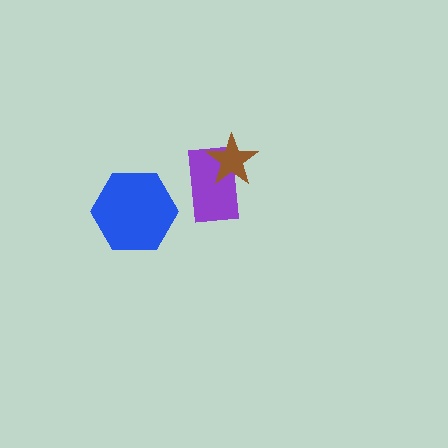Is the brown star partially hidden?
No, no other shape covers it.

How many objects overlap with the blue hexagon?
0 objects overlap with the blue hexagon.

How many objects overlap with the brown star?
1 object overlaps with the brown star.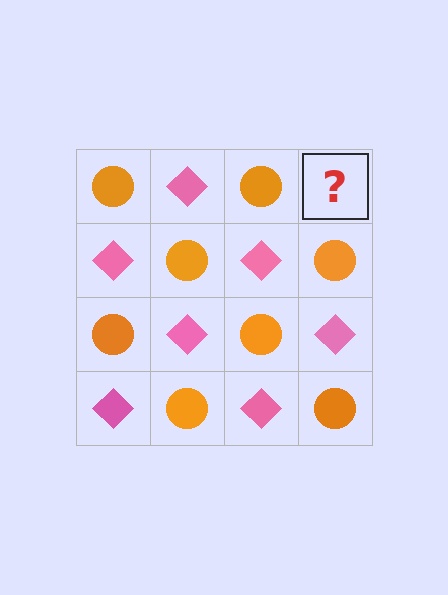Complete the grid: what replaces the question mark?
The question mark should be replaced with a pink diamond.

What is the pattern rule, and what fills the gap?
The rule is that it alternates orange circle and pink diamond in a checkerboard pattern. The gap should be filled with a pink diamond.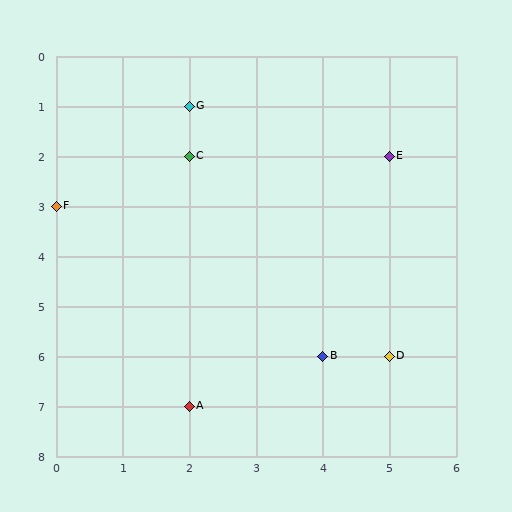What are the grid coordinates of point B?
Point B is at grid coordinates (4, 6).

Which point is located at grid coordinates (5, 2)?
Point E is at (5, 2).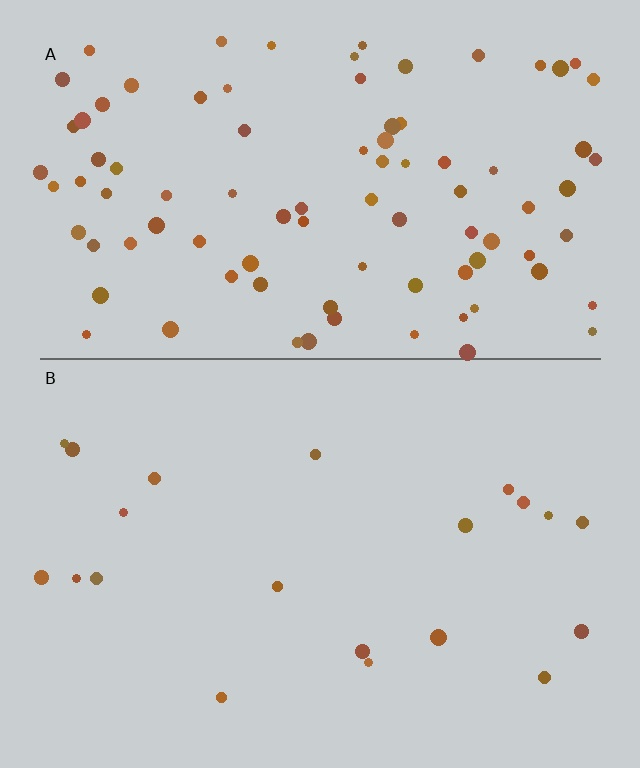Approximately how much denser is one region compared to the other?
Approximately 4.5× — region A over region B.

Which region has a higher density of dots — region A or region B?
A (the top).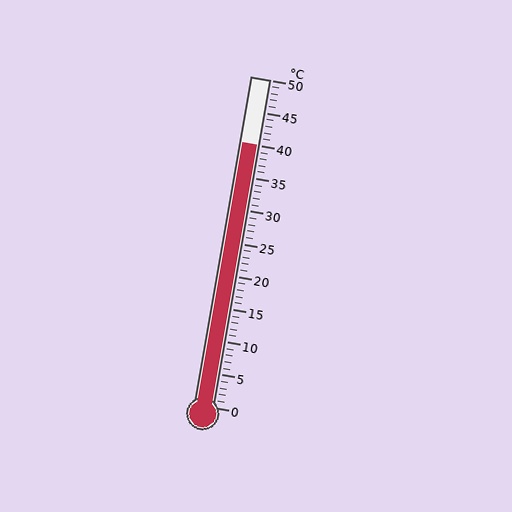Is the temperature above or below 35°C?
The temperature is above 35°C.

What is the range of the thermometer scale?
The thermometer scale ranges from 0°C to 50°C.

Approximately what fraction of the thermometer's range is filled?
The thermometer is filled to approximately 80% of its range.